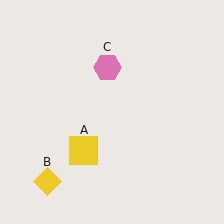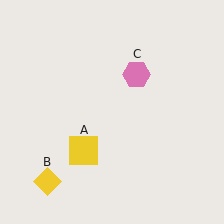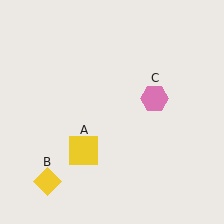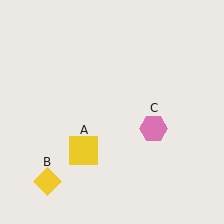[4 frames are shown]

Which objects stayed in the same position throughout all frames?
Yellow square (object A) and yellow diamond (object B) remained stationary.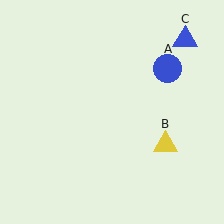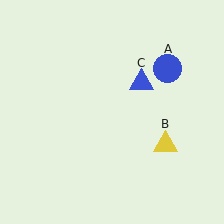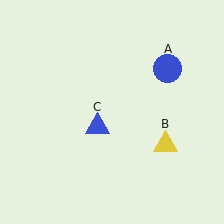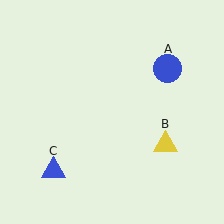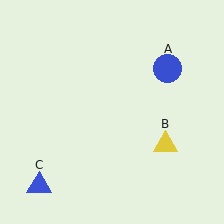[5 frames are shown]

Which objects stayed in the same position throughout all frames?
Blue circle (object A) and yellow triangle (object B) remained stationary.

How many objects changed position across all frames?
1 object changed position: blue triangle (object C).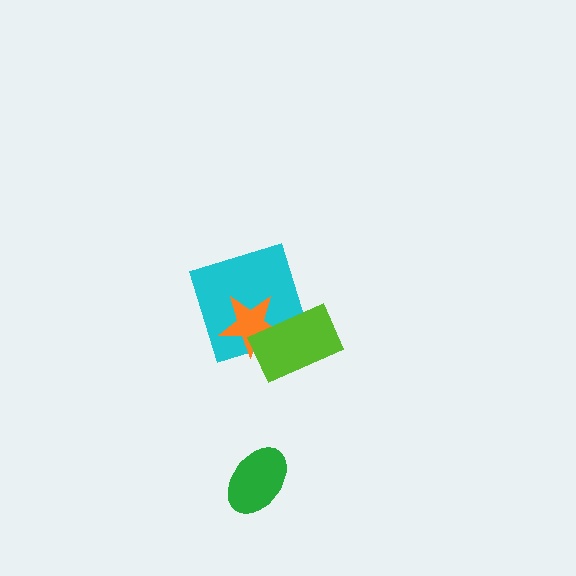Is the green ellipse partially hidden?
No, no other shape covers it.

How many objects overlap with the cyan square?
2 objects overlap with the cyan square.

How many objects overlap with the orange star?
2 objects overlap with the orange star.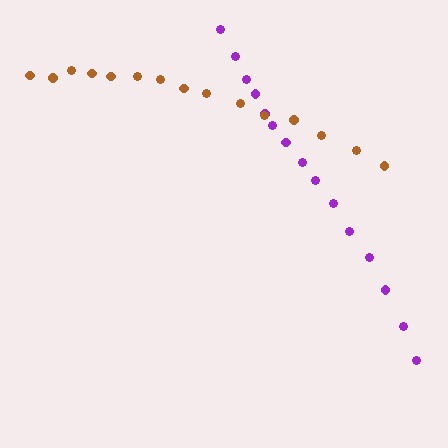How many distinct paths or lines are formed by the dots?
There are 2 distinct paths.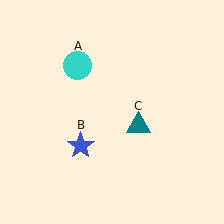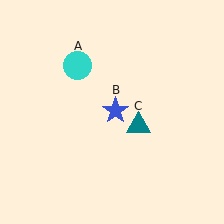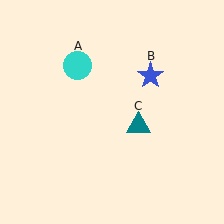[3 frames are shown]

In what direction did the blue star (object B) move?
The blue star (object B) moved up and to the right.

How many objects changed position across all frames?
1 object changed position: blue star (object B).